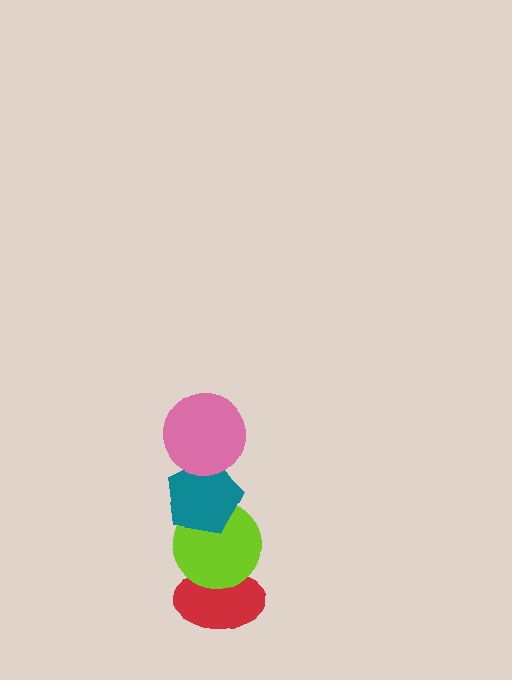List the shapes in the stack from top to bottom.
From top to bottom: the pink circle, the teal pentagon, the lime circle, the red ellipse.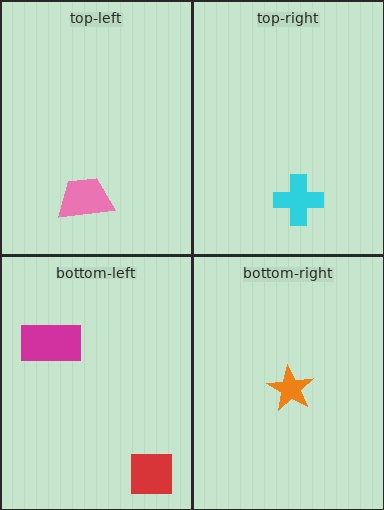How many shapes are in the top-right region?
1.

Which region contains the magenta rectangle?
The bottom-left region.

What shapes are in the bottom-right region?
The orange star.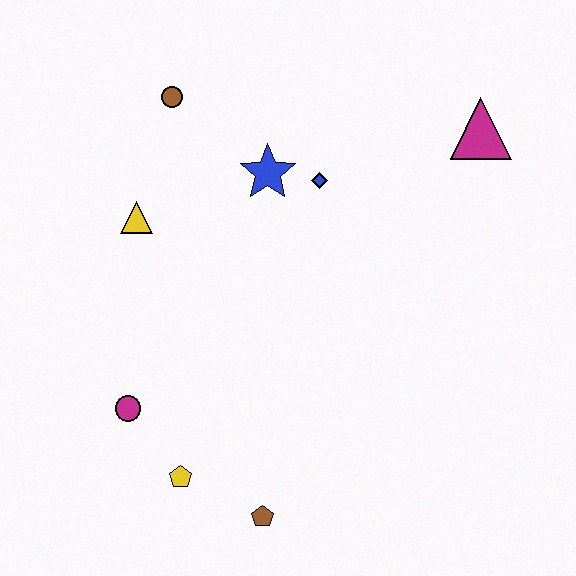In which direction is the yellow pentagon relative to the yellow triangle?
The yellow pentagon is below the yellow triangle.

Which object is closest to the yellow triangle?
The brown circle is closest to the yellow triangle.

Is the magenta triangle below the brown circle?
Yes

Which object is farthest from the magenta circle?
The magenta triangle is farthest from the magenta circle.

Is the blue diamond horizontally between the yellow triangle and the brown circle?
No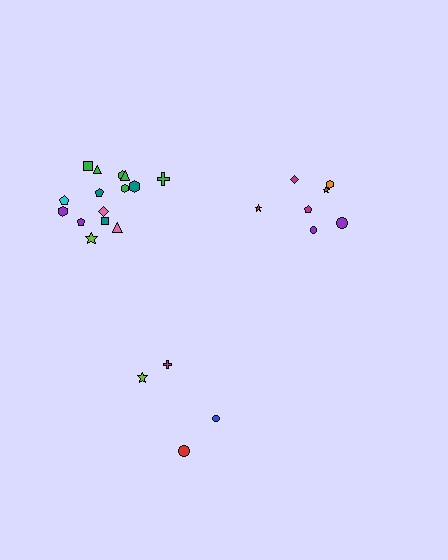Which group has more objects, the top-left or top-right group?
The top-left group.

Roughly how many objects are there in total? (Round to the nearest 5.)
Roughly 25 objects in total.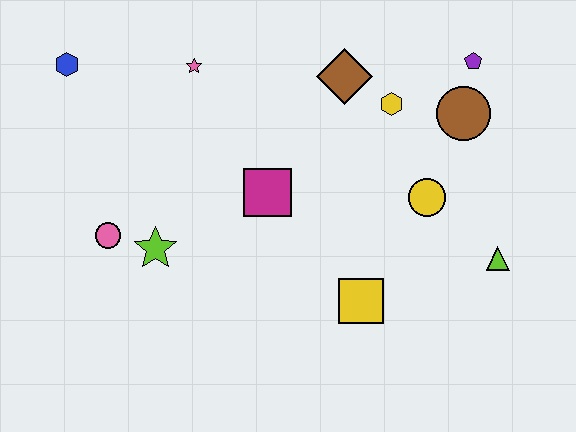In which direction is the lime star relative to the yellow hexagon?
The lime star is to the left of the yellow hexagon.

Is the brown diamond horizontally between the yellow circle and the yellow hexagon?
No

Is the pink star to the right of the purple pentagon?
No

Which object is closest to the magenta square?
The lime star is closest to the magenta square.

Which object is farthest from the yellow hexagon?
The blue hexagon is farthest from the yellow hexagon.